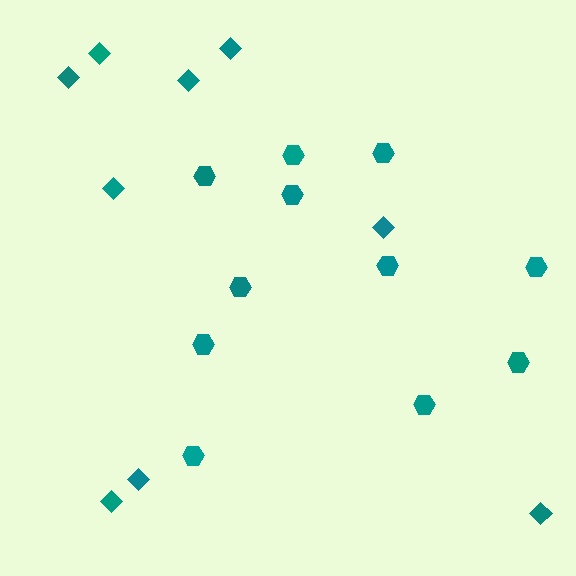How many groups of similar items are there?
There are 2 groups: one group of hexagons (11) and one group of diamonds (9).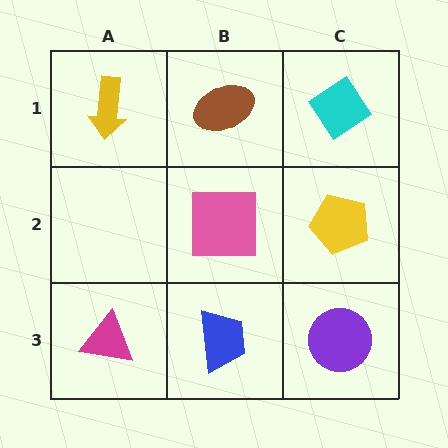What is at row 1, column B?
A brown ellipse.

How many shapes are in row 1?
3 shapes.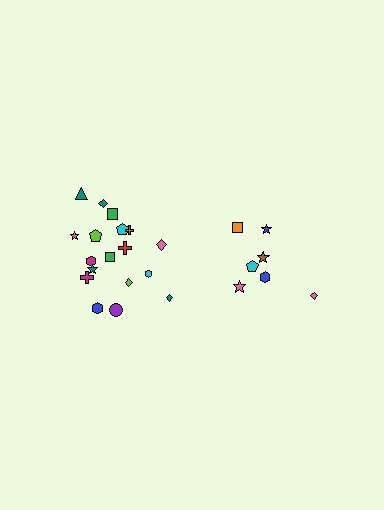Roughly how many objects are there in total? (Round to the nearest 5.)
Roughly 25 objects in total.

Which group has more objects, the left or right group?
The left group.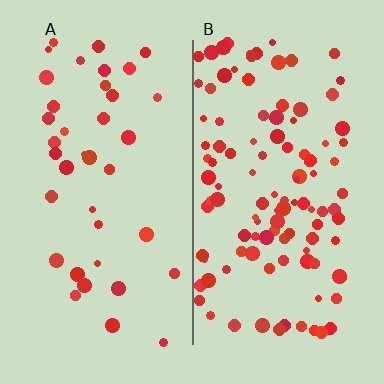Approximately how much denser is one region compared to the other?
Approximately 2.9× — region B over region A.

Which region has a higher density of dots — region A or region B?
B (the right).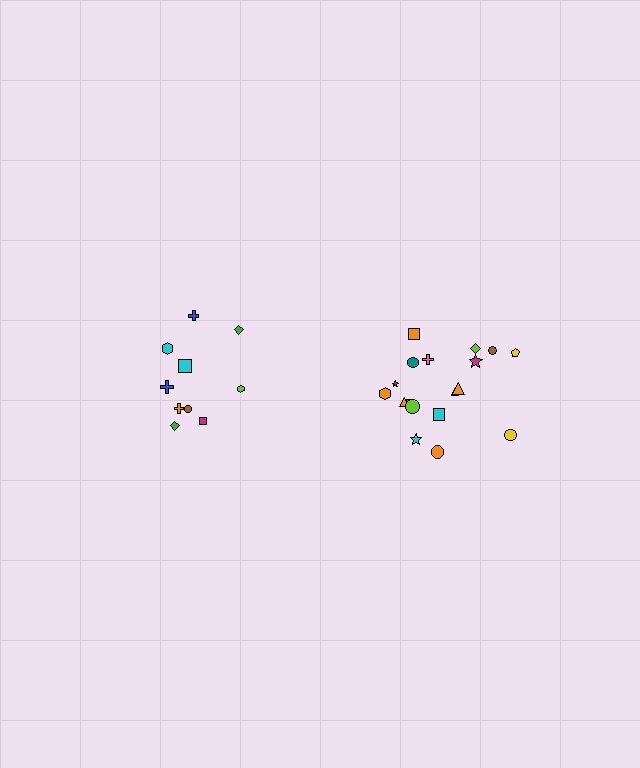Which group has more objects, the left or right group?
The right group.